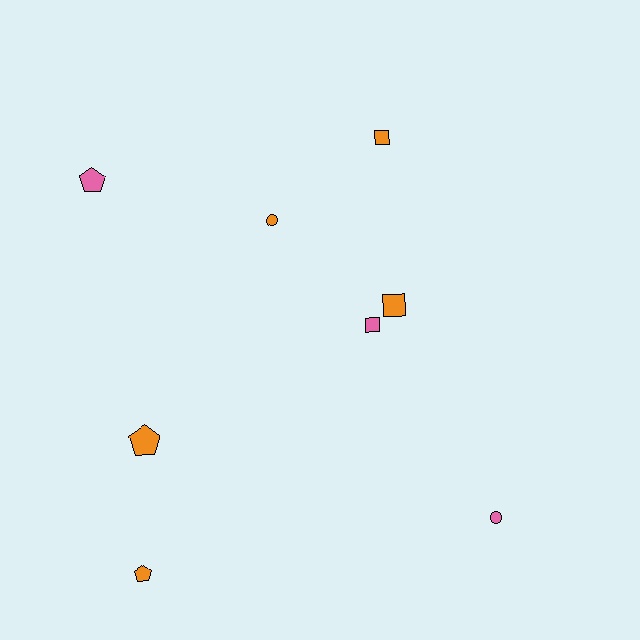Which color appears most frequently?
Orange, with 5 objects.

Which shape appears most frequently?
Square, with 3 objects.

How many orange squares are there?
There are 2 orange squares.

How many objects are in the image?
There are 8 objects.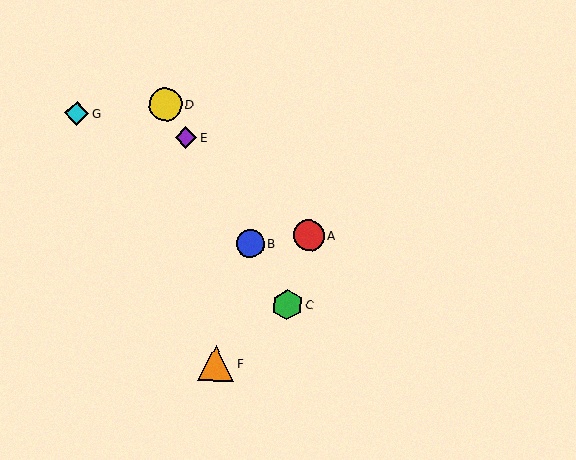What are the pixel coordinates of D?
Object D is at (166, 104).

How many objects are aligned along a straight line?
4 objects (B, C, D, E) are aligned along a straight line.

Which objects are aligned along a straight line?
Objects B, C, D, E are aligned along a straight line.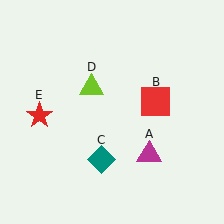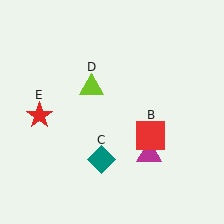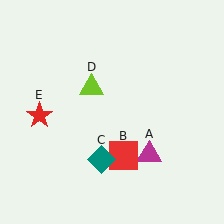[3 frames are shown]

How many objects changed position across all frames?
1 object changed position: red square (object B).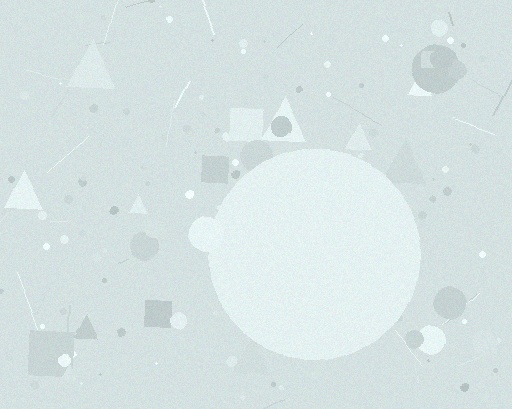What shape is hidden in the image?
A circle is hidden in the image.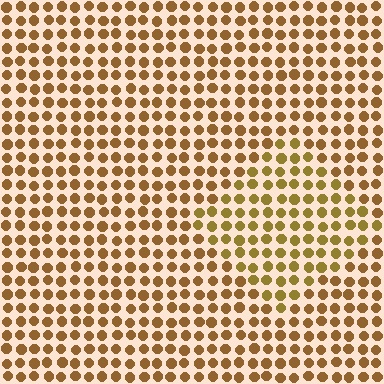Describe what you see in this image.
The image is filled with small brown elements in a uniform arrangement. A diamond-shaped region is visible where the elements are tinted to a slightly different hue, forming a subtle color boundary.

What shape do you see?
I see a diamond.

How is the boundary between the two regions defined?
The boundary is defined purely by a slight shift in hue (about 18 degrees). Spacing, size, and orientation are identical on both sides.